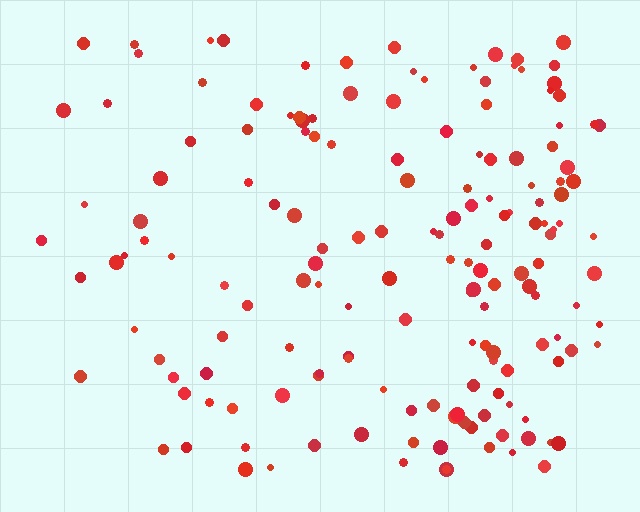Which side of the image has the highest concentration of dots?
The right.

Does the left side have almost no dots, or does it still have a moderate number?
Still a moderate number, just noticeably fewer than the right.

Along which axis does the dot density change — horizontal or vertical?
Horizontal.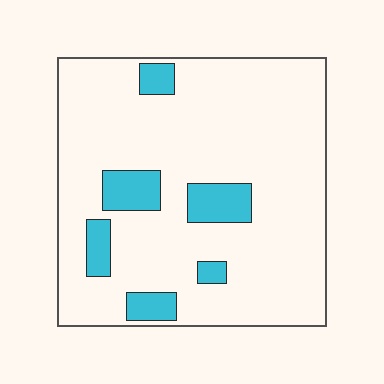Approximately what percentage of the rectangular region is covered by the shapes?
Approximately 15%.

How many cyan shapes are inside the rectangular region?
6.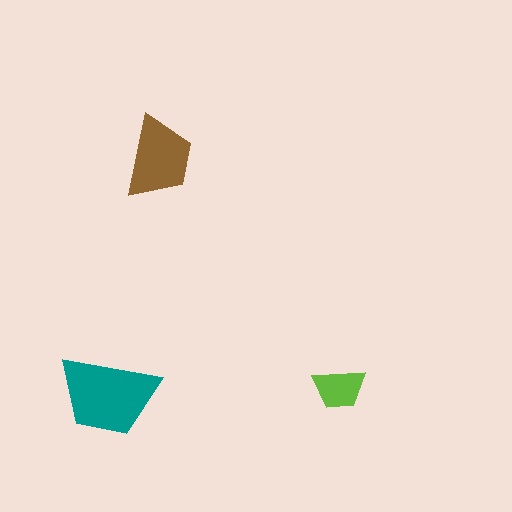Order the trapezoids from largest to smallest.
the teal one, the brown one, the lime one.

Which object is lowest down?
The teal trapezoid is bottommost.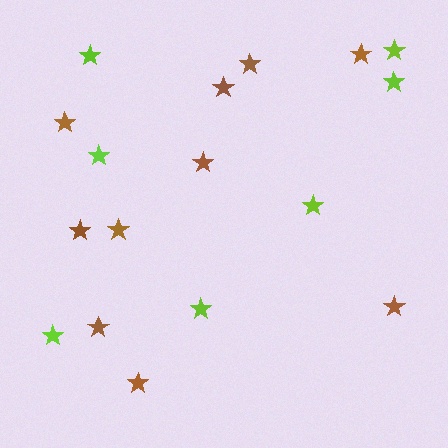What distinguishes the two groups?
There are 2 groups: one group of lime stars (7) and one group of brown stars (10).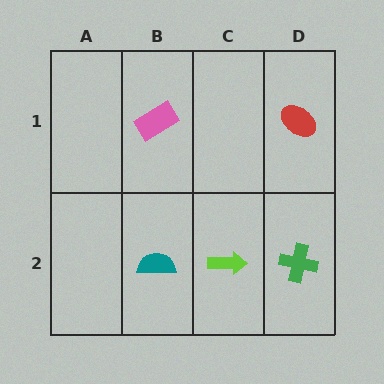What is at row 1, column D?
A red ellipse.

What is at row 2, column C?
A lime arrow.